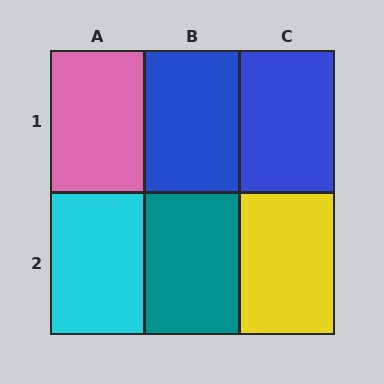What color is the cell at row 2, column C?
Yellow.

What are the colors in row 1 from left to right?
Pink, blue, blue.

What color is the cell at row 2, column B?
Teal.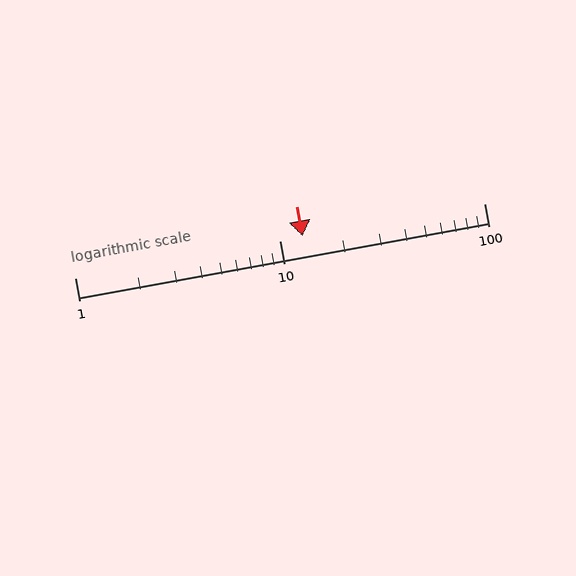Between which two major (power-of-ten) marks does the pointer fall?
The pointer is between 10 and 100.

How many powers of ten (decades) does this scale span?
The scale spans 2 decades, from 1 to 100.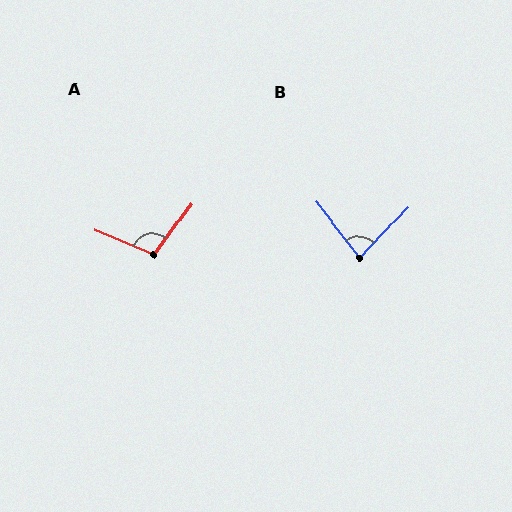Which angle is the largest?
A, at approximately 104 degrees.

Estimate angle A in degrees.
Approximately 104 degrees.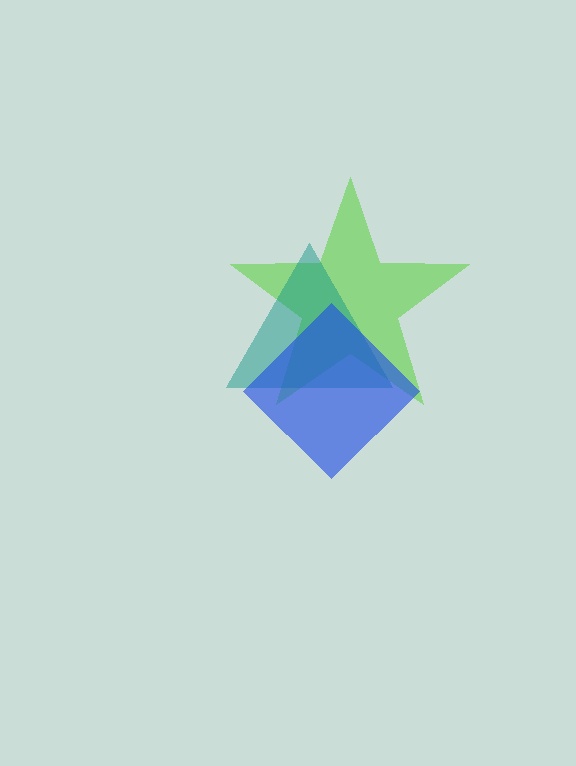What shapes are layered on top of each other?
The layered shapes are: a lime star, a teal triangle, a blue diamond.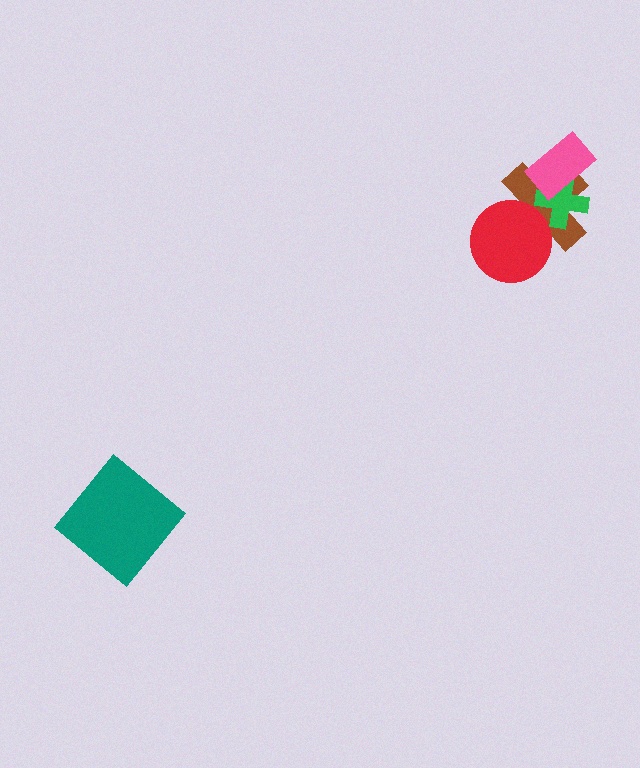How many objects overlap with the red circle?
1 object overlaps with the red circle.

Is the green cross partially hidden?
Yes, it is partially covered by another shape.